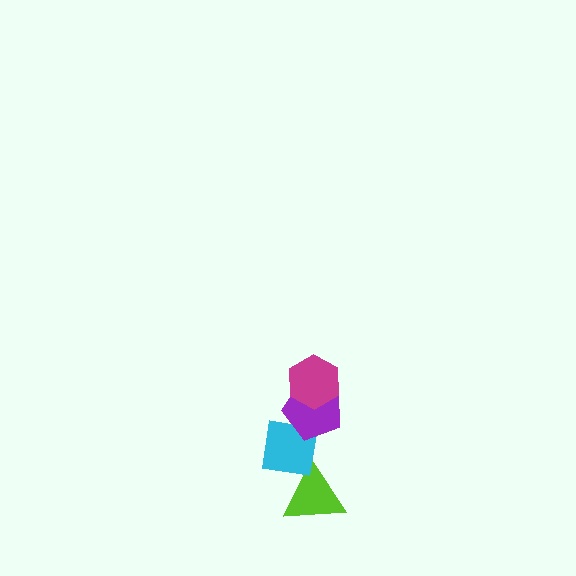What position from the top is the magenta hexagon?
The magenta hexagon is 1st from the top.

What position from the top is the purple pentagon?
The purple pentagon is 2nd from the top.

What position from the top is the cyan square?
The cyan square is 3rd from the top.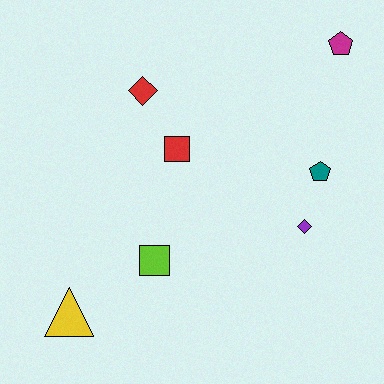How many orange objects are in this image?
There are no orange objects.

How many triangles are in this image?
There is 1 triangle.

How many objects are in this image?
There are 7 objects.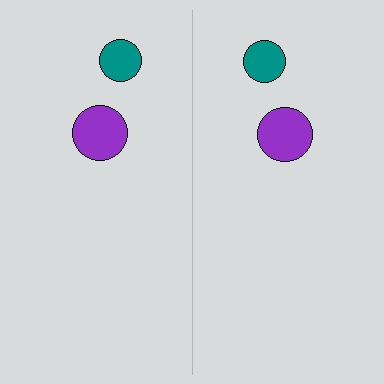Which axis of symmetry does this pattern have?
The pattern has a vertical axis of symmetry running through the center of the image.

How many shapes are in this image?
There are 4 shapes in this image.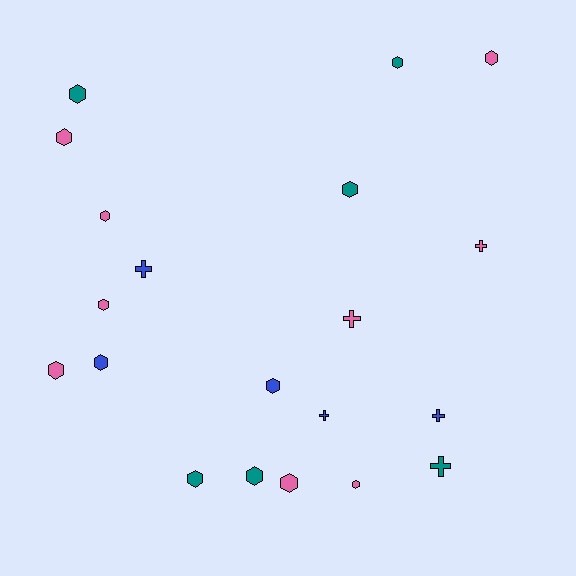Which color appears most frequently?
Pink, with 9 objects.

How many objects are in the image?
There are 20 objects.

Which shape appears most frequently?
Hexagon, with 14 objects.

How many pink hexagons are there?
There are 7 pink hexagons.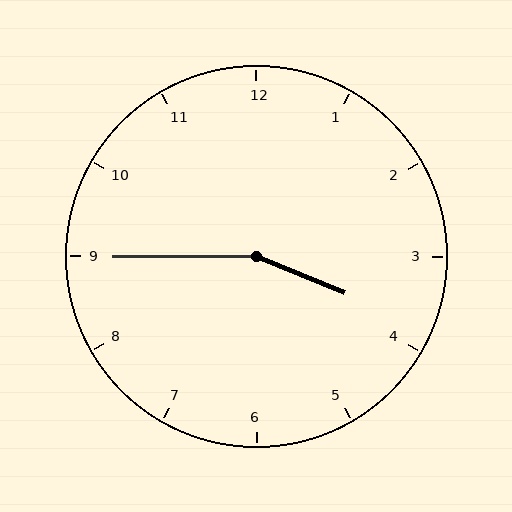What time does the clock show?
3:45.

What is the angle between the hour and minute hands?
Approximately 158 degrees.